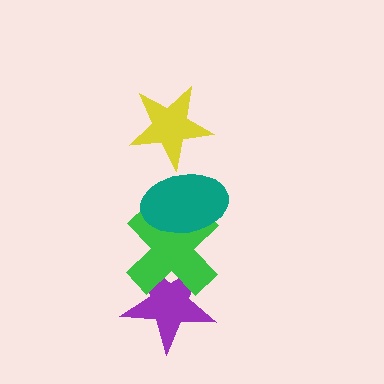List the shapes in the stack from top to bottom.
From top to bottom: the yellow star, the teal ellipse, the green cross, the purple star.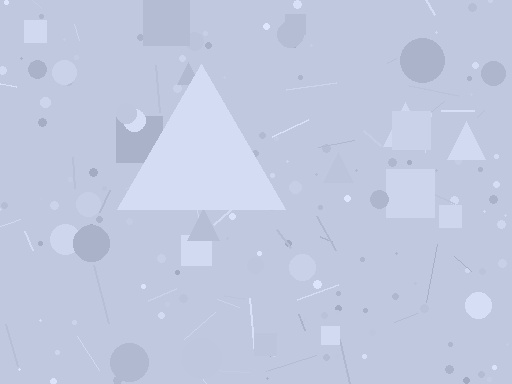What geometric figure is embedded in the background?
A triangle is embedded in the background.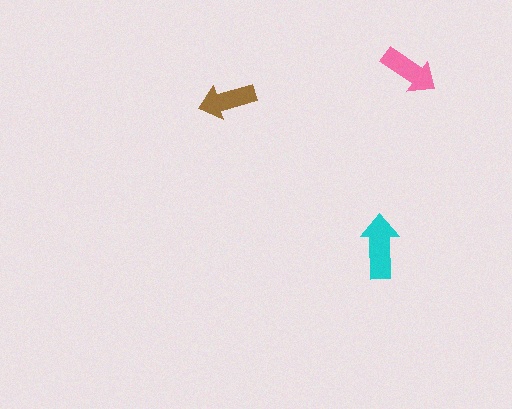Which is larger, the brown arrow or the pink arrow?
The pink one.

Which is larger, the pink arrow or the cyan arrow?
The cyan one.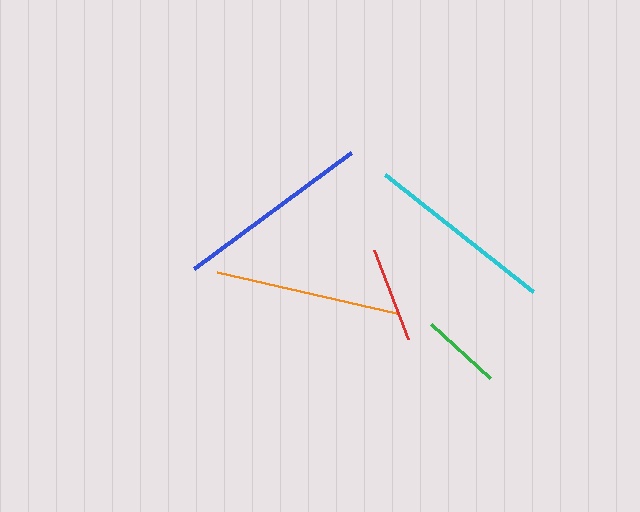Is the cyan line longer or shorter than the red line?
The cyan line is longer than the red line.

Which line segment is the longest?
The blue line is the longest at approximately 195 pixels.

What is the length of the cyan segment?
The cyan segment is approximately 189 pixels long.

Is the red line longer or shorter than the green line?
The red line is longer than the green line.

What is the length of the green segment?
The green segment is approximately 80 pixels long.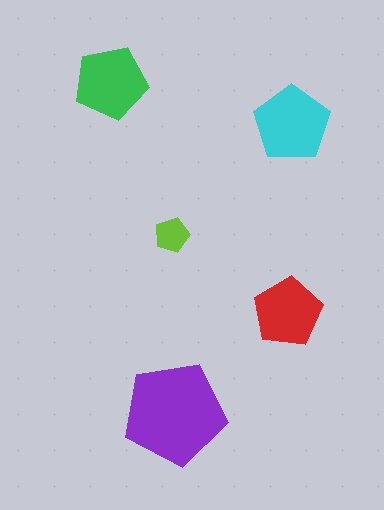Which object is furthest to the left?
The green pentagon is leftmost.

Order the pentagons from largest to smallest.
the purple one, the cyan one, the green one, the red one, the lime one.